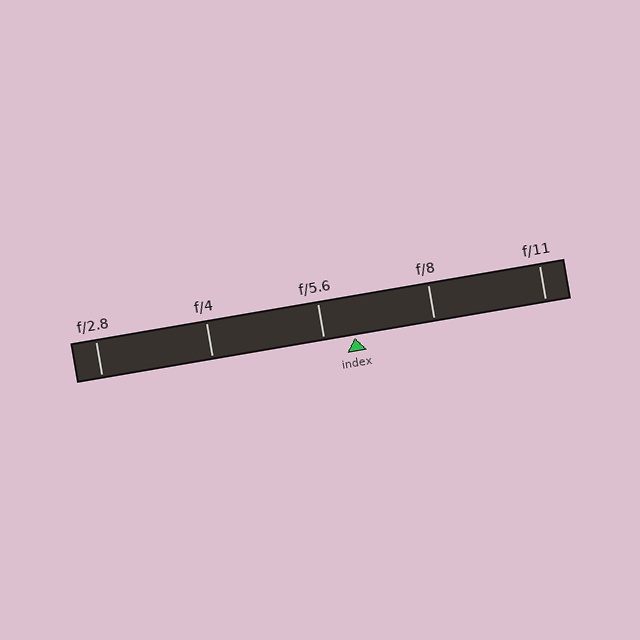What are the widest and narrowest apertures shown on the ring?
The widest aperture shown is f/2.8 and the narrowest is f/11.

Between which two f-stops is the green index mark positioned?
The index mark is between f/5.6 and f/8.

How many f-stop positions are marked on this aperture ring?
There are 5 f-stop positions marked.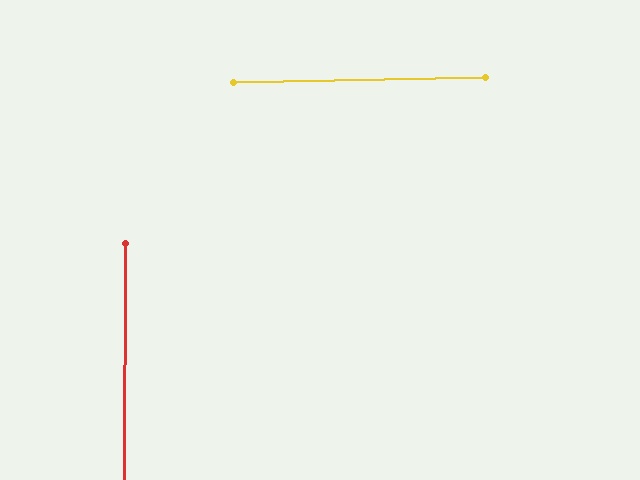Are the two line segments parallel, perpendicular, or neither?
Perpendicular — they meet at approximately 89°.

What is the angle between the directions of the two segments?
Approximately 89 degrees.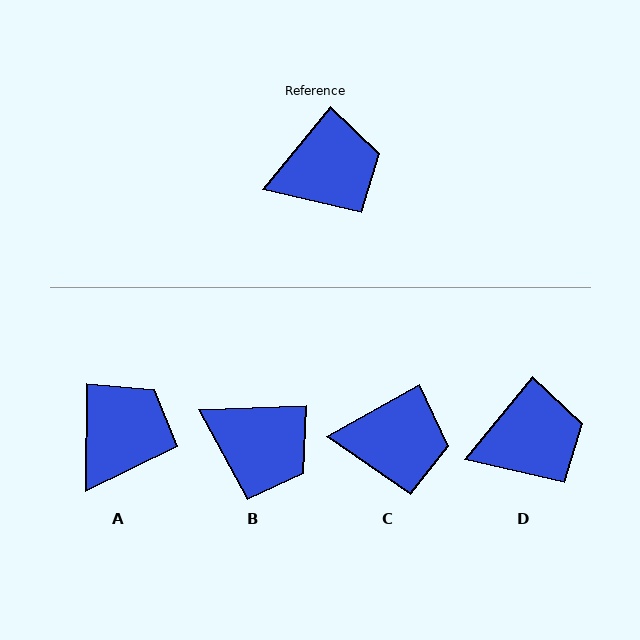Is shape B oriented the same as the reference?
No, it is off by about 49 degrees.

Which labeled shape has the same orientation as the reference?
D.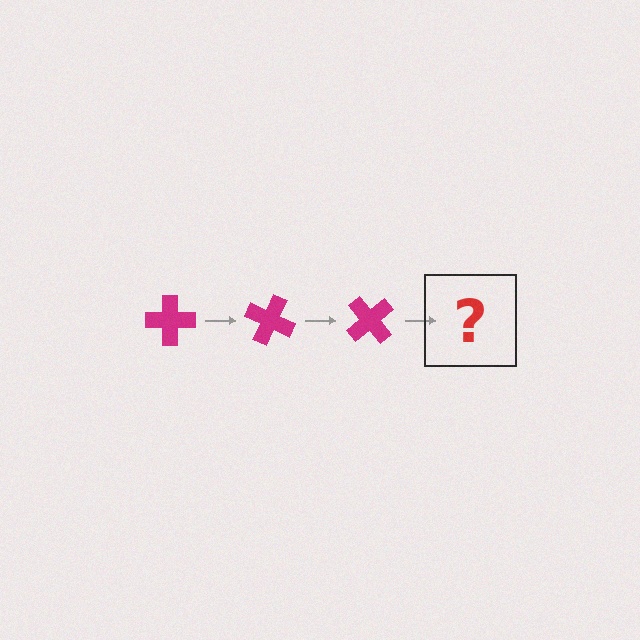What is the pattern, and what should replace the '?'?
The pattern is that the cross rotates 25 degrees each step. The '?' should be a magenta cross rotated 75 degrees.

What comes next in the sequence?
The next element should be a magenta cross rotated 75 degrees.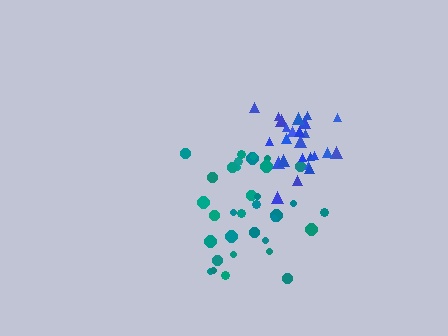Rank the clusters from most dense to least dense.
blue, teal.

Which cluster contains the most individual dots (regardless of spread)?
Teal (34).